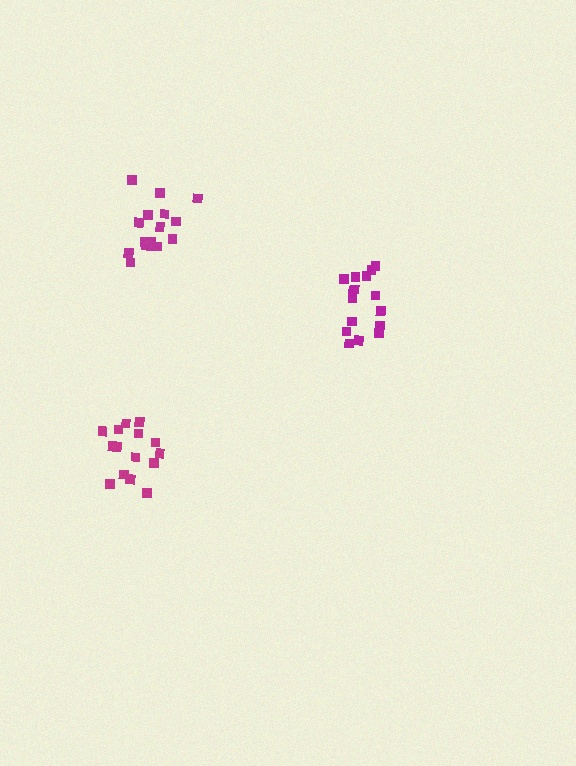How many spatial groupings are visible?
There are 3 spatial groupings.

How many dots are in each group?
Group 1: 16 dots, Group 2: 16 dots, Group 3: 15 dots (47 total).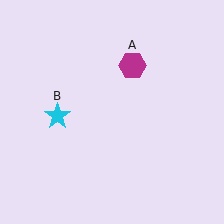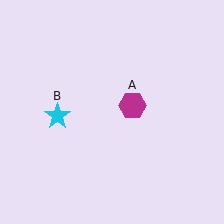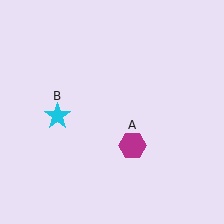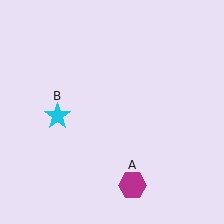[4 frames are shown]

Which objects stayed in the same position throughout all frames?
Cyan star (object B) remained stationary.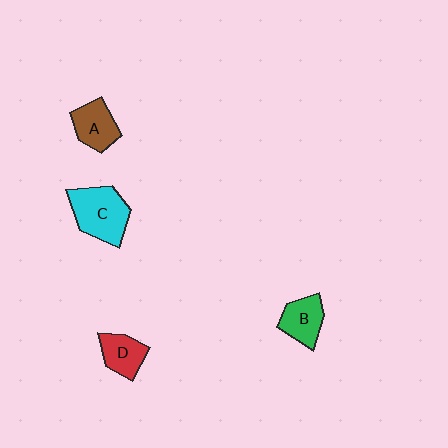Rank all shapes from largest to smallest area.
From largest to smallest: C (cyan), A (brown), B (green), D (red).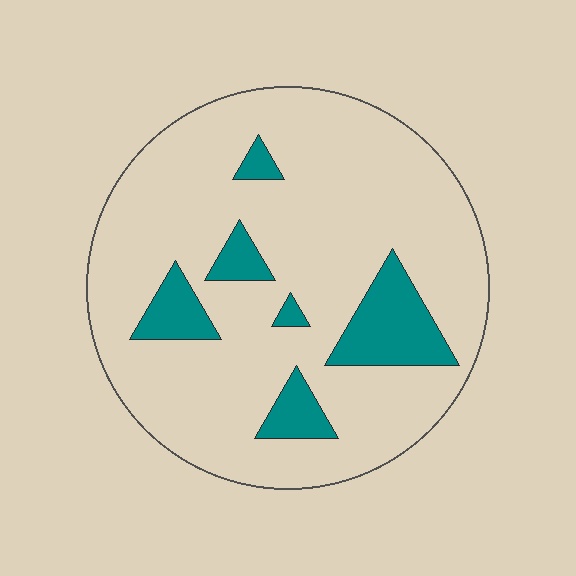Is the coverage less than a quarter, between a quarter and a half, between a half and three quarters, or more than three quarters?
Less than a quarter.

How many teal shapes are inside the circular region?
6.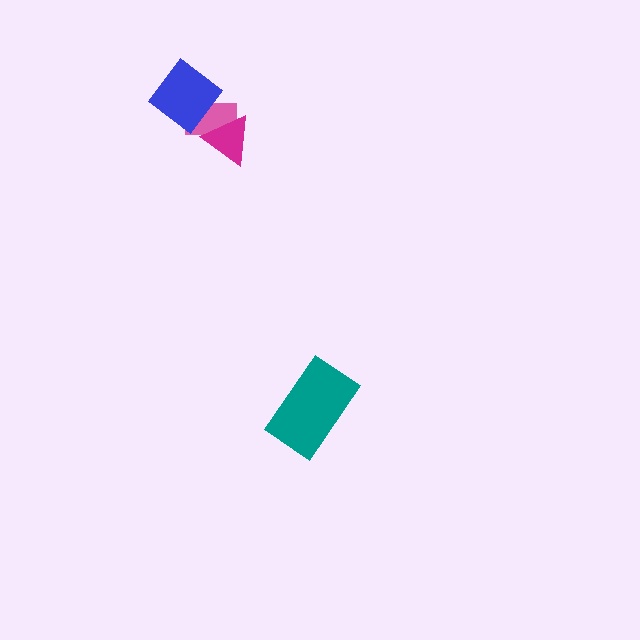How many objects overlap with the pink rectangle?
2 objects overlap with the pink rectangle.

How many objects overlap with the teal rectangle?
0 objects overlap with the teal rectangle.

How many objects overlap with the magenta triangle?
1 object overlaps with the magenta triangle.